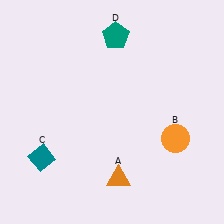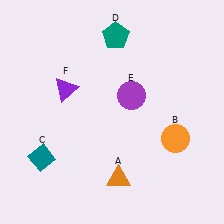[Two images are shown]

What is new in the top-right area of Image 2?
A purple circle (E) was added in the top-right area of Image 2.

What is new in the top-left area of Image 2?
A purple triangle (F) was added in the top-left area of Image 2.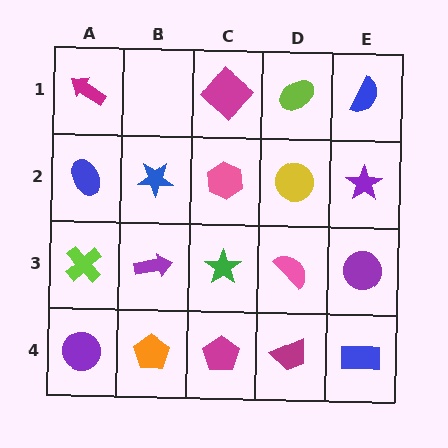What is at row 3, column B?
A purple arrow.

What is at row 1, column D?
A lime ellipse.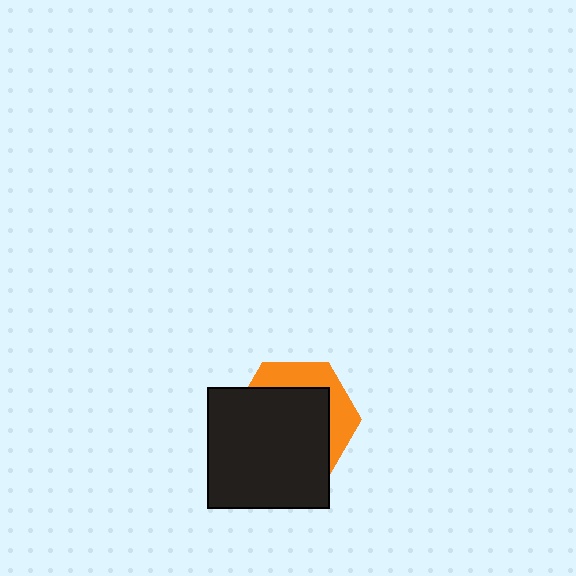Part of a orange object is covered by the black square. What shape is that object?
It is a hexagon.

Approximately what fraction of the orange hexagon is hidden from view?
Roughly 67% of the orange hexagon is hidden behind the black square.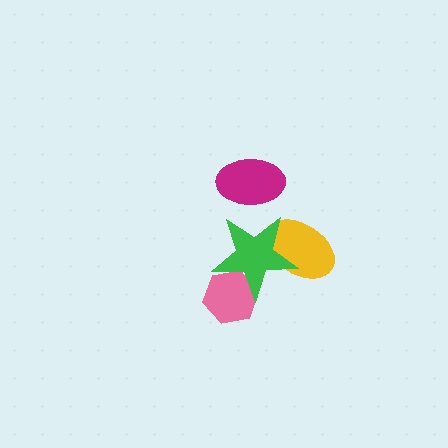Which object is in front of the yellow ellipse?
The green star is in front of the yellow ellipse.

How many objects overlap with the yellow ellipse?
1 object overlaps with the yellow ellipse.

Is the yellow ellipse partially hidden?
Yes, it is partially covered by another shape.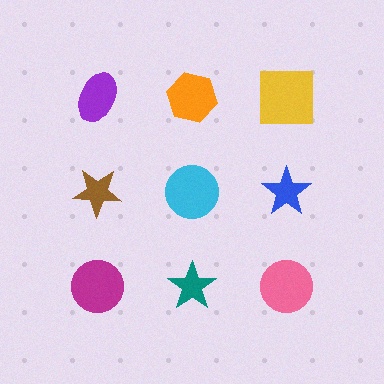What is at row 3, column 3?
A pink circle.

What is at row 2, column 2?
A cyan circle.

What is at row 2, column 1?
A brown star.